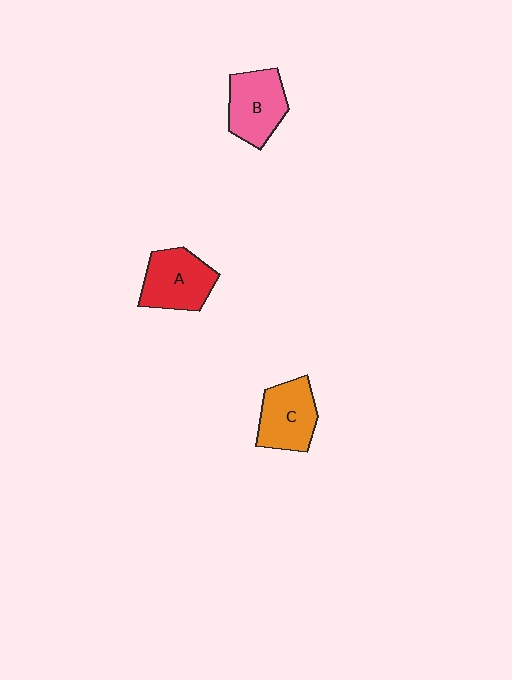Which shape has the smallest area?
Shape C (orange).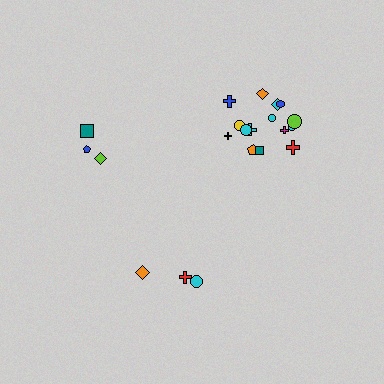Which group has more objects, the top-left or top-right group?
The top-right group.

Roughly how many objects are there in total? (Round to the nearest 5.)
Roughly 20 objects in total.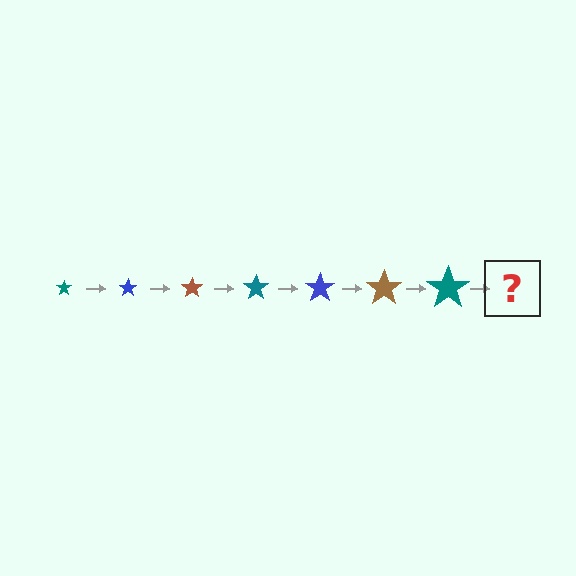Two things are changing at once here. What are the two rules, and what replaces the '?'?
The two rules are that the star grows larger each step and the color cycles through teal, blue, and brown. The '?' should be a blue star, larger than the previous one.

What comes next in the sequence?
The next element should be a blue star, larger than the previous one.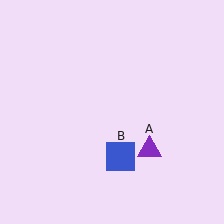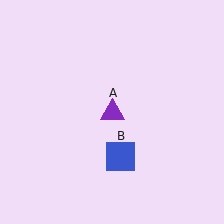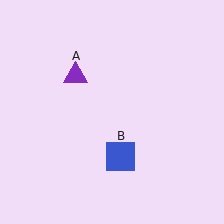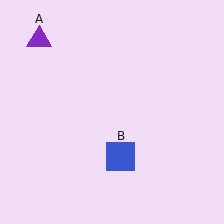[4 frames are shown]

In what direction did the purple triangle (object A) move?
The purple triangle (object A) moved up and to the left.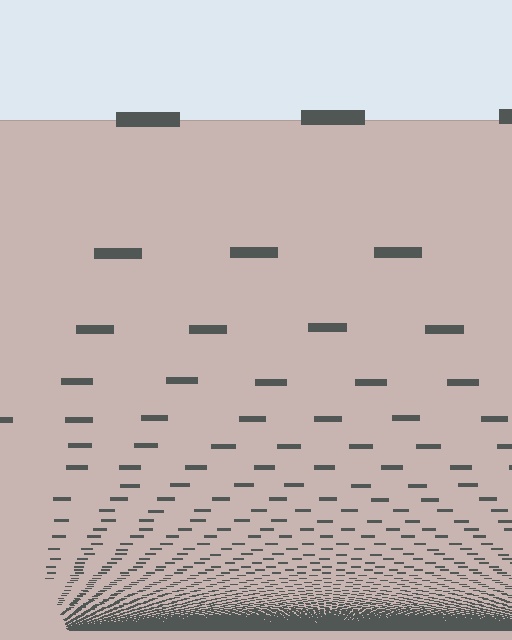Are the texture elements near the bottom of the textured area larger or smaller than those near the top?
Smaller. The gradient is inverted — elements near the bottom are smaller and denser.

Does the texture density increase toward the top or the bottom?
Density increases toward the bottom.